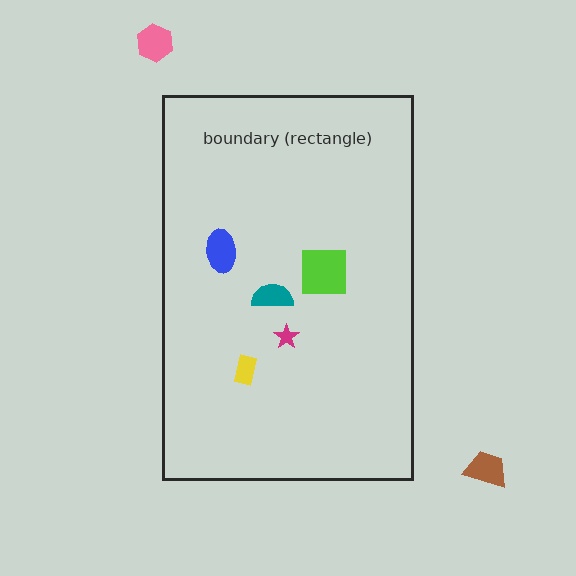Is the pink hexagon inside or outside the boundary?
Outside.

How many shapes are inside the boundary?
5 inside, 2 outside.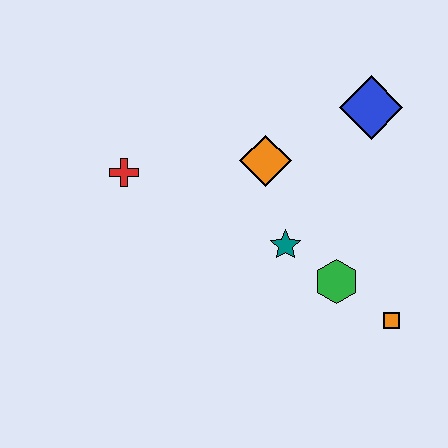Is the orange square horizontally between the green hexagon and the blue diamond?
No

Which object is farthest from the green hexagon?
The red cross is farthest from the green hexagon.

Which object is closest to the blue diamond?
The orange diamond is closest to the blue diamond.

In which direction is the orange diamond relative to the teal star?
The orange diamond is above the teal star.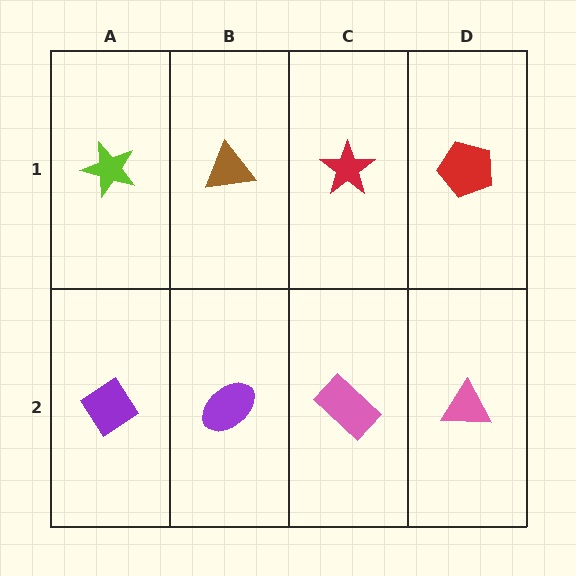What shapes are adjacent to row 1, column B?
A purple ellipse (row 2, column B), a lime star (row 1, column A), a red star (row 1, column C).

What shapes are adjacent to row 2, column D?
A red pentagon (row 1, column D), a pink rectangle (row 2, column C).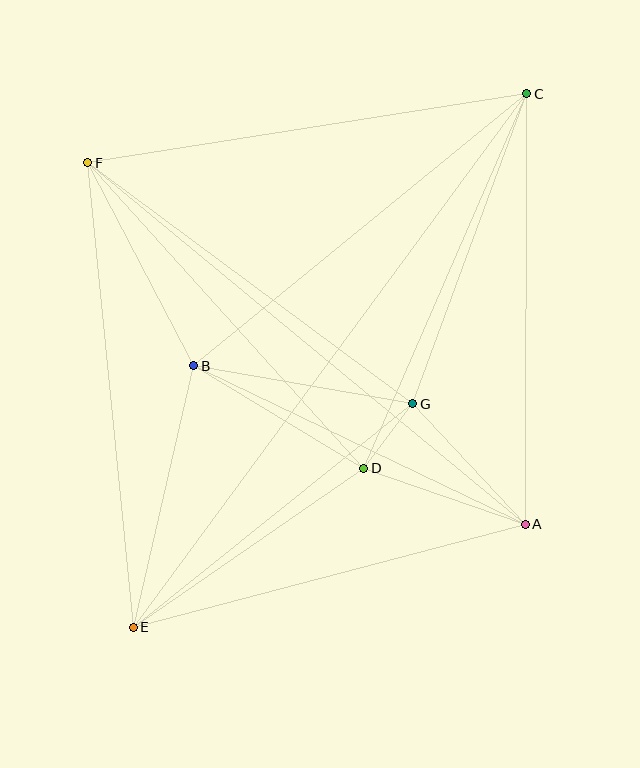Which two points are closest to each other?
Points D and G are closest to each other.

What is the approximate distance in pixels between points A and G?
The distance between A and G is approximately 165 pixels.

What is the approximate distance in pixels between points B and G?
The distance between B and G is approximately 222 pixels.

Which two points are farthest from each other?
Points C and E are farthest from each other.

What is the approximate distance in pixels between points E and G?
The distance between E and G is approximately 358 pixels.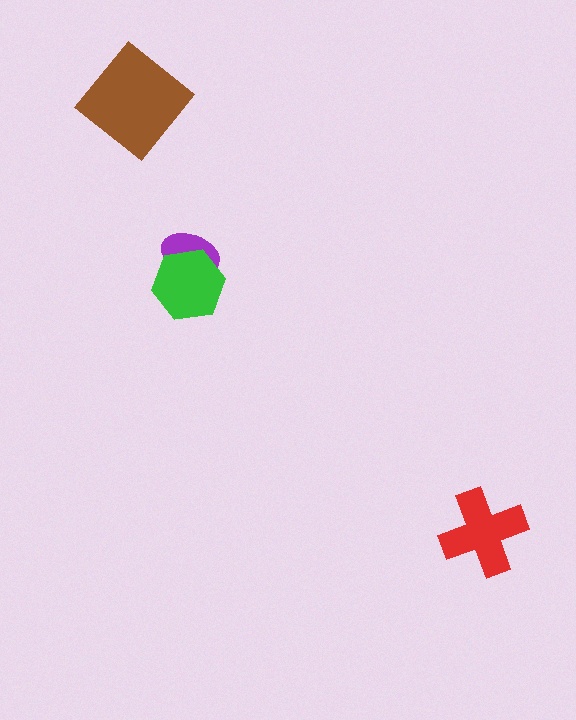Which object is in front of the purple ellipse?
The green hexagon is in front of the purple ellipse.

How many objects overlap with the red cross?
0 objects overlap with the red cross.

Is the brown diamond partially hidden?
No, no other shape covers it.